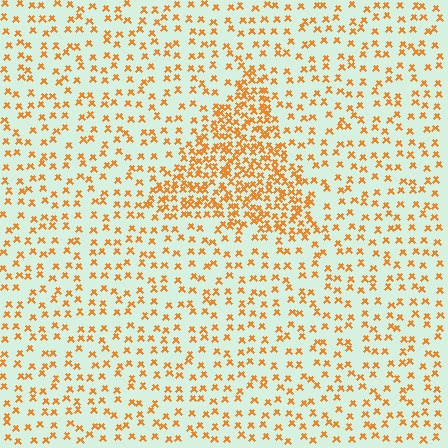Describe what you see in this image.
The image contains small orange elements arranged at two different densities. A triangle-shaped region is visible where the elements are more densely packed than the surrounding area.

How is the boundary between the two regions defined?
The boundary is defined by a change in element density (approximately 2.5x ratio). All elements are the same color, size, and shape.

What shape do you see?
I see a triangle.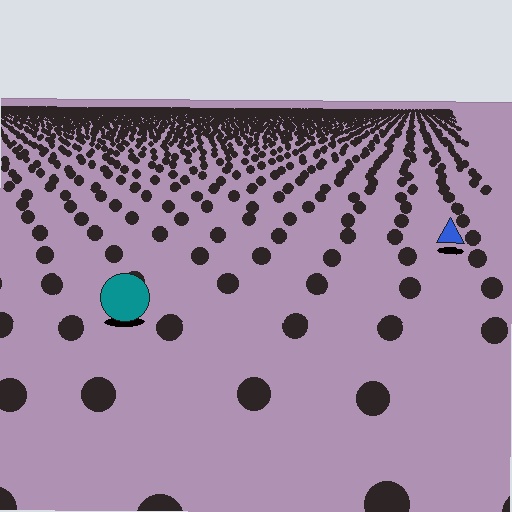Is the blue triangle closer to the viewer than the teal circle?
No. The teal circle is closer — you can tell from the texture gradient: the ground texture is coarser near it.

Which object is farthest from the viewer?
The blue triangle is farthest from the viewer. It appears smaller and the ground texture around it is denser.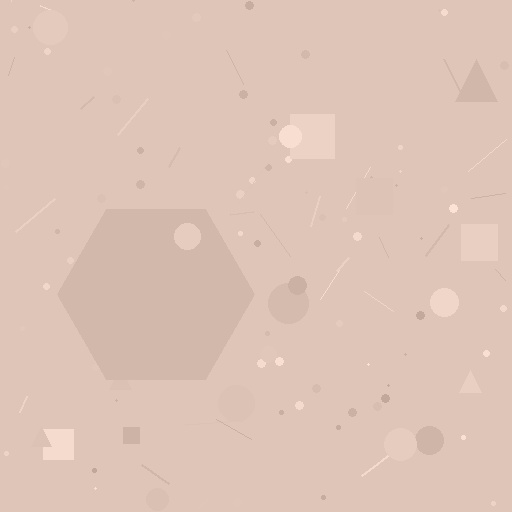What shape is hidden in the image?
A hexagon is hidden in the image.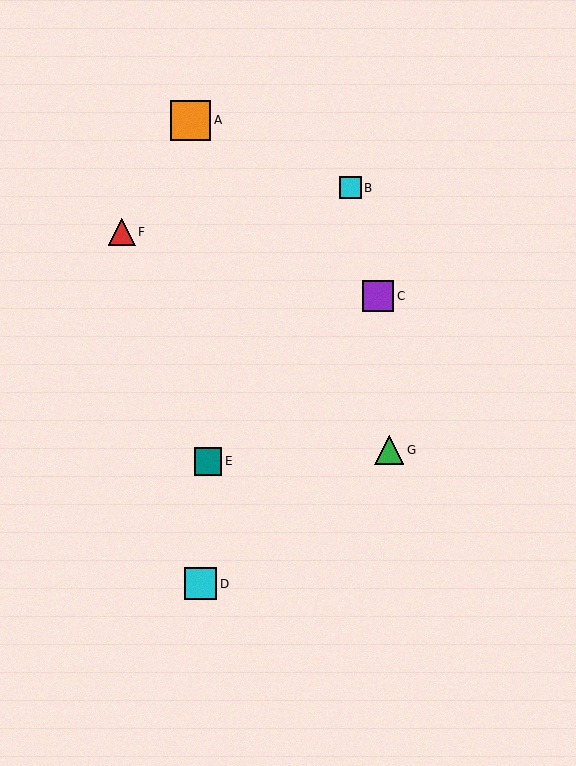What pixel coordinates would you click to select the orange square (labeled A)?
Click at (191, 120) to select the orange square A.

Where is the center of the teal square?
The center of the teal square is at (208, 461).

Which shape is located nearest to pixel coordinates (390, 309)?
The purple square (labeled C) at (378, 296) is nearest to that location.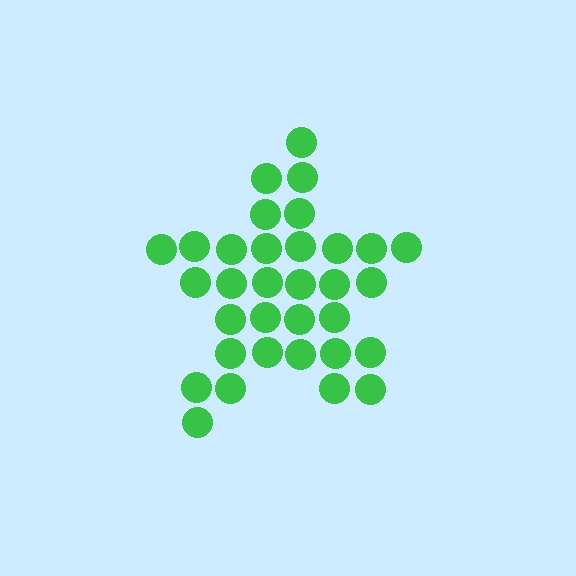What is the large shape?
The large shape is a star.